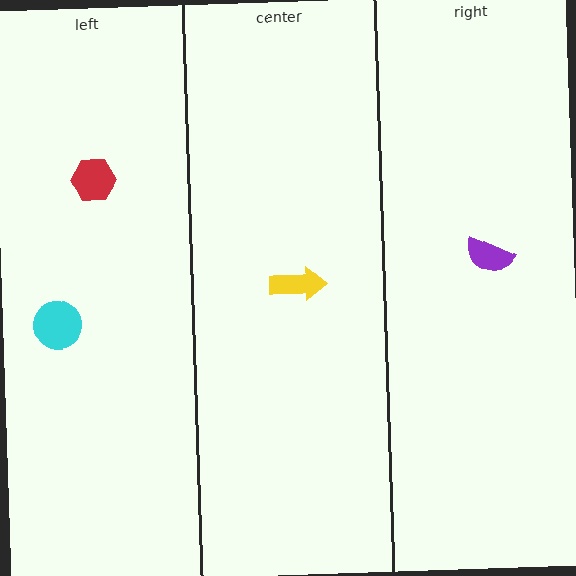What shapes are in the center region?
The yellow arrow.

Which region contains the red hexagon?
The left region.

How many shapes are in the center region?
1.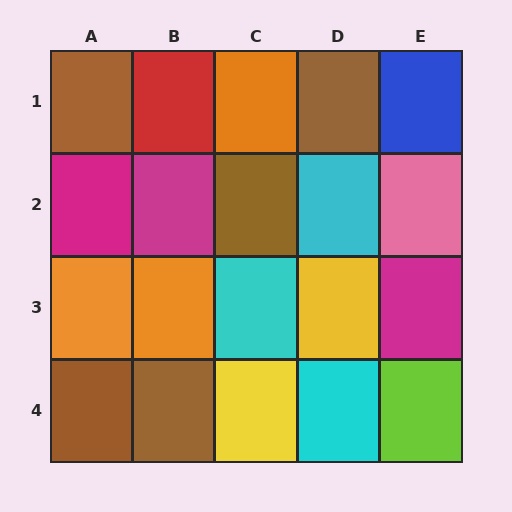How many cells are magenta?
3 cells are magenta.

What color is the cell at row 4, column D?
Cyan.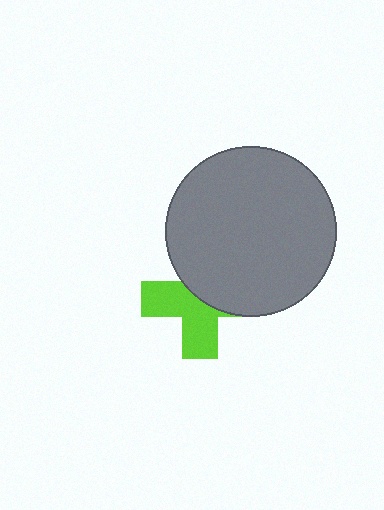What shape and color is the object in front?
The object in front is a gray circle.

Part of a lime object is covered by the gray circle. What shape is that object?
It is a cross.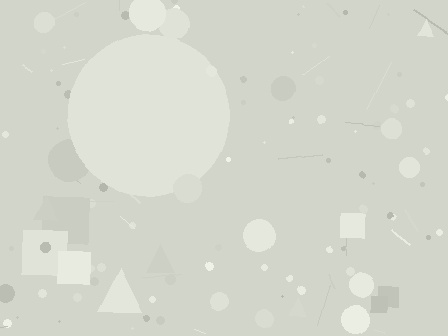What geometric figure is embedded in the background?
A circle is embedded in the background.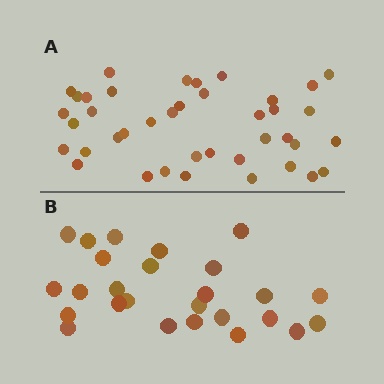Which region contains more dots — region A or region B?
Region A (the top region) has more dots.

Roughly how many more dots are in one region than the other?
Region A has approximately 15 more dots than region B.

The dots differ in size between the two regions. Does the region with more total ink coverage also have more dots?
No. Region B has more total ink coverage because its dots are larger, but region A actually contains more individual dots. Total area can be misleading — the number of items is what matters here.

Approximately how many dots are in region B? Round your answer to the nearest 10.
About 30 dots. (The exact count is 26, which rounds to 30.)